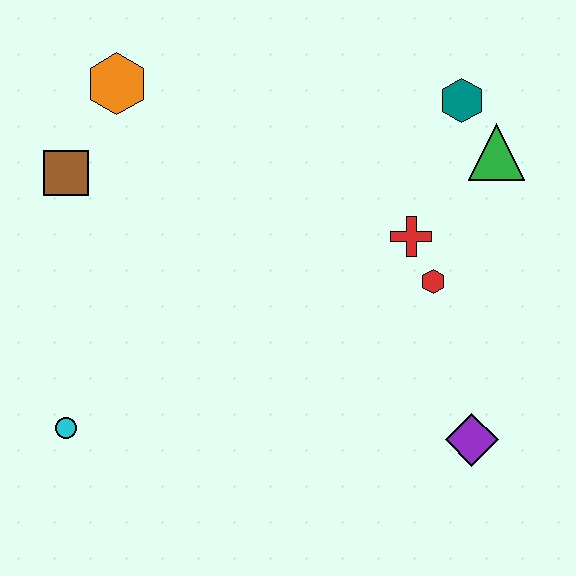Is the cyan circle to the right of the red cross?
No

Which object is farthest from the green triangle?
The cyan circle is farthest from the green triangle.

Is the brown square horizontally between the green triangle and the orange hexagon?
No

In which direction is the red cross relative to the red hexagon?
The red cross is above the red hexagon.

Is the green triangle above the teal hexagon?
No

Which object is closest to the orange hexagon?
The brown square is closest to the orange hexagon.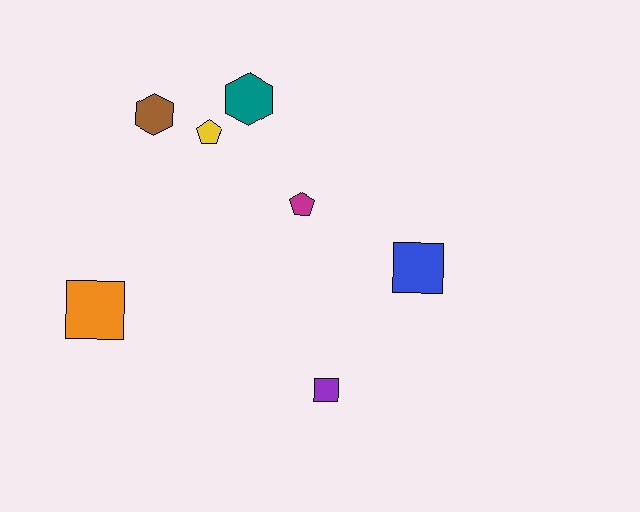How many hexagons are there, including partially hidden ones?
There are 2 hexagons.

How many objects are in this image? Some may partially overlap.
There are 7 objects.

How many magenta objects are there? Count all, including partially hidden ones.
There is 1 magenta object.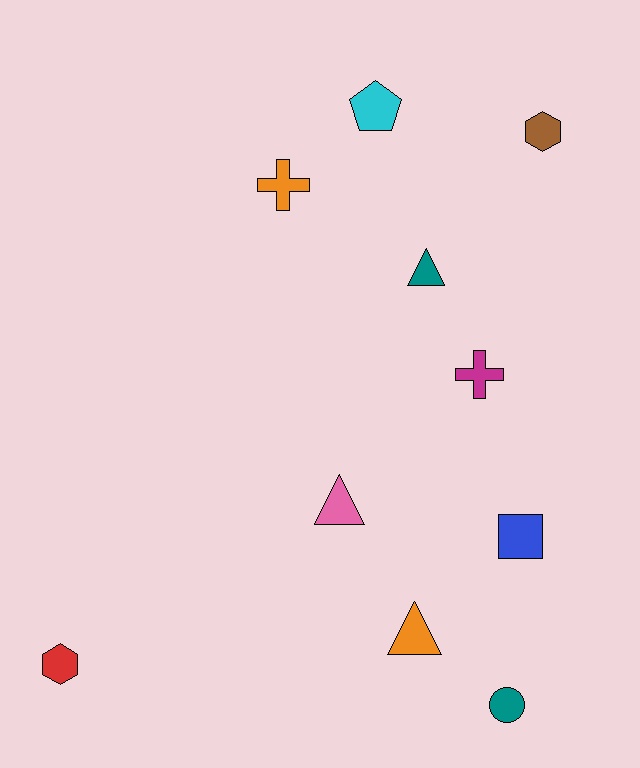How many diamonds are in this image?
There are no diamonds.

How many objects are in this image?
There are 10 objects.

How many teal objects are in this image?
There are 2 teal objects.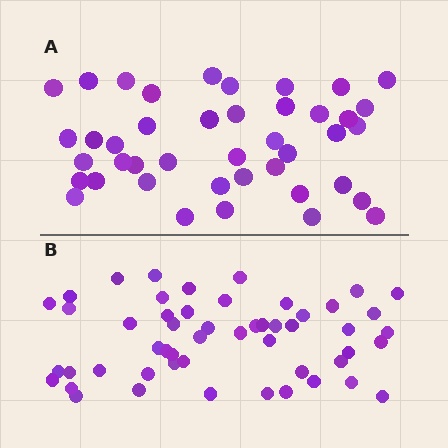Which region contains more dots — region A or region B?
Region B (the bottom region) has more dots.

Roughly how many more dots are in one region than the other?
Region B has roughly 10 or so more dots than region A.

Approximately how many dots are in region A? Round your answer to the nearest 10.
About 40 dots. (The exact count is 42, which rounds to 40.)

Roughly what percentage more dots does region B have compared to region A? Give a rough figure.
About 25% more.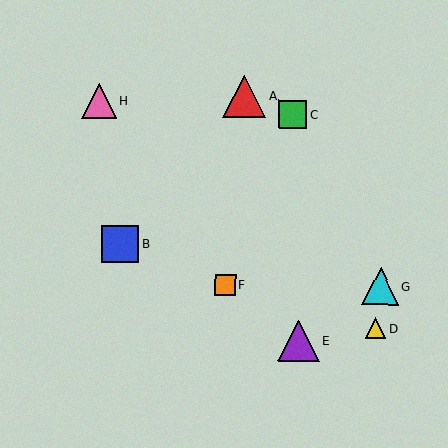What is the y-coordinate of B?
Object B is at y≈244.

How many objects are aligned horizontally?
2 objects (F, G) are aligned horizontally.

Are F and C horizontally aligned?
No, F is at y≈285 and C is at y≈114.